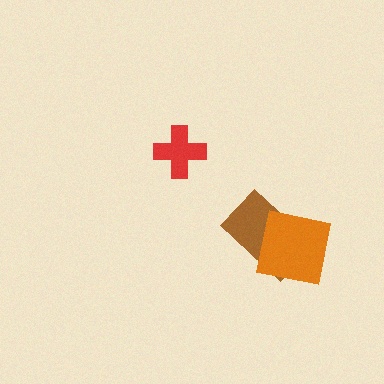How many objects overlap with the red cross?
0 objects overlap with the red cross.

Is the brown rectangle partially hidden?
Yes, it is partially covered by another shape.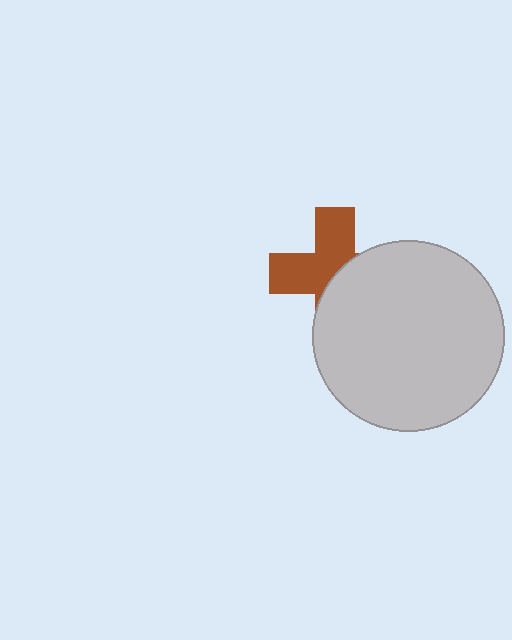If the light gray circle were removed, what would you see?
You would see the complete brown cross.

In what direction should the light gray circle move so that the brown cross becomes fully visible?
The light gray circle should move toward the lower-right. That is the shortest direction to clear the overlap and leave the brown cross fully visible.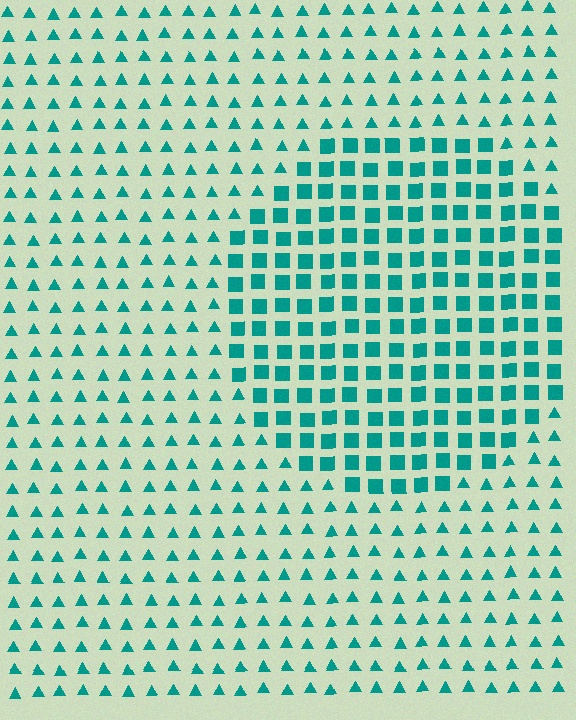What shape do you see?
I see a circle.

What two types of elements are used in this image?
The image uses squares inside the circle region and triangles outside it.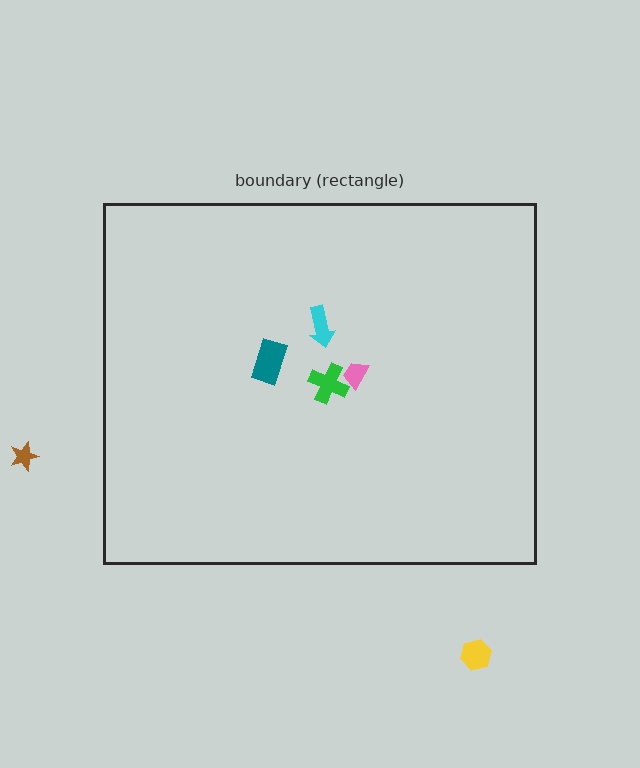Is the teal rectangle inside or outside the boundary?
Inside.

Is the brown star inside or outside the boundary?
Outside.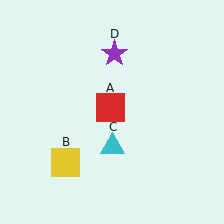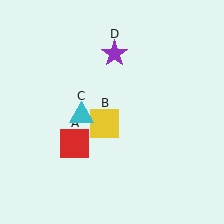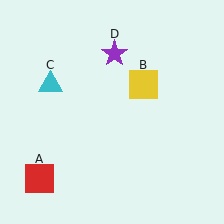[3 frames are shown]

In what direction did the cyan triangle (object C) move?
The cyan triangle (object C) moved up and to the left.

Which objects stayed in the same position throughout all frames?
Purple star (object D) remained stationary.